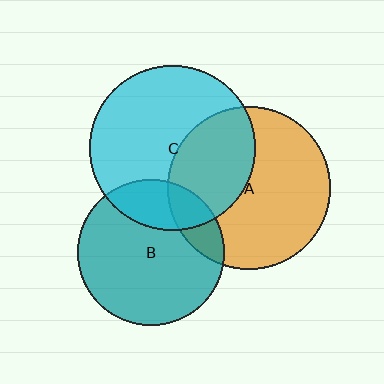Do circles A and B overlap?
Yes.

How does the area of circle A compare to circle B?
Approximately 1.2 times.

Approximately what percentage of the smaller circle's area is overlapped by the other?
Approximately 15%.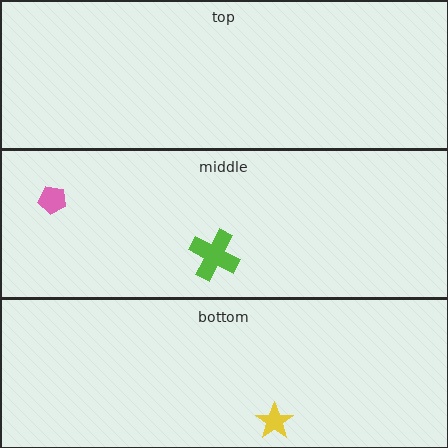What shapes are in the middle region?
The lime cross, the pink pentagon.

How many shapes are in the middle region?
2.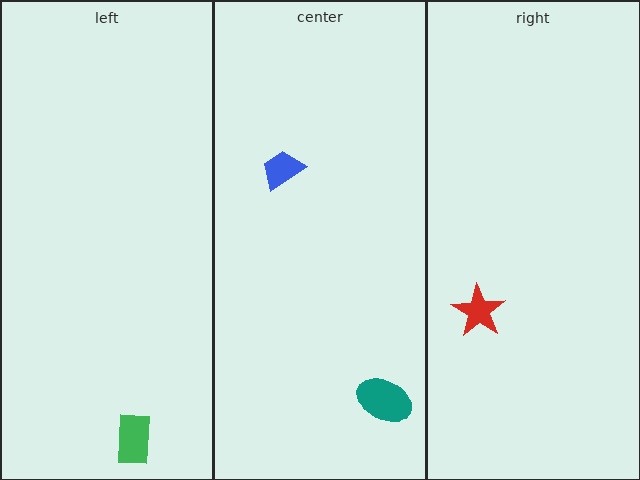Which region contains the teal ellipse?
The center region.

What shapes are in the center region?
The blue trapezoid, the teal ellipse.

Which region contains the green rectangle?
The left region.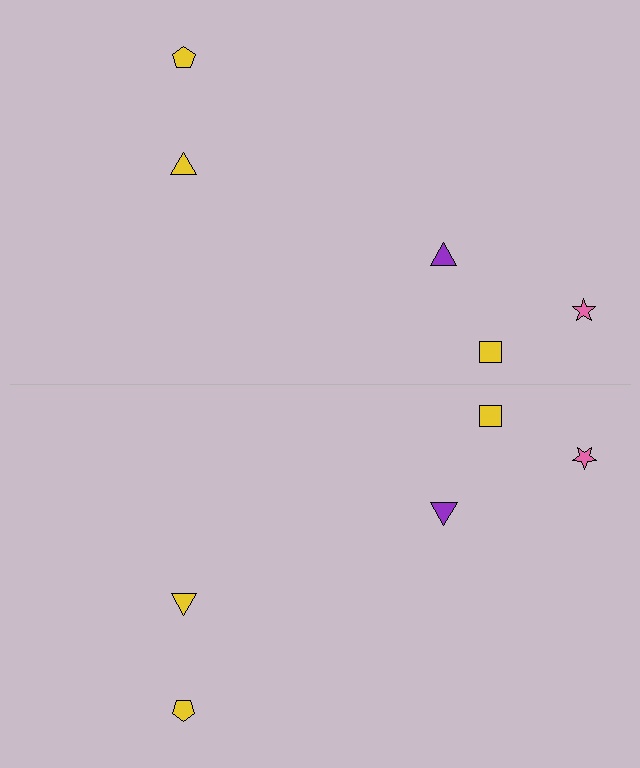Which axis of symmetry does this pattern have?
The pattern has a horizontal axis of symmetry running through the center of the image.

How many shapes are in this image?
There are 10 shapes in this image.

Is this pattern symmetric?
Yes, this pattern has bilateral (reflection) symmetry.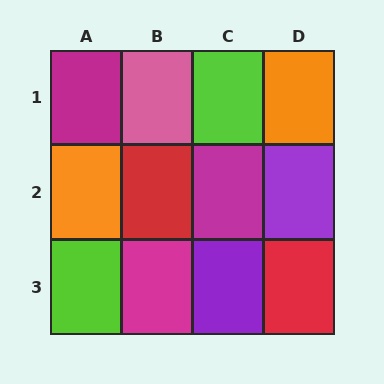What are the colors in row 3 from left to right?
Lime, magenta, purple, red.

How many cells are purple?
2 cells are purple.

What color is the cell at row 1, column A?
Magenta.